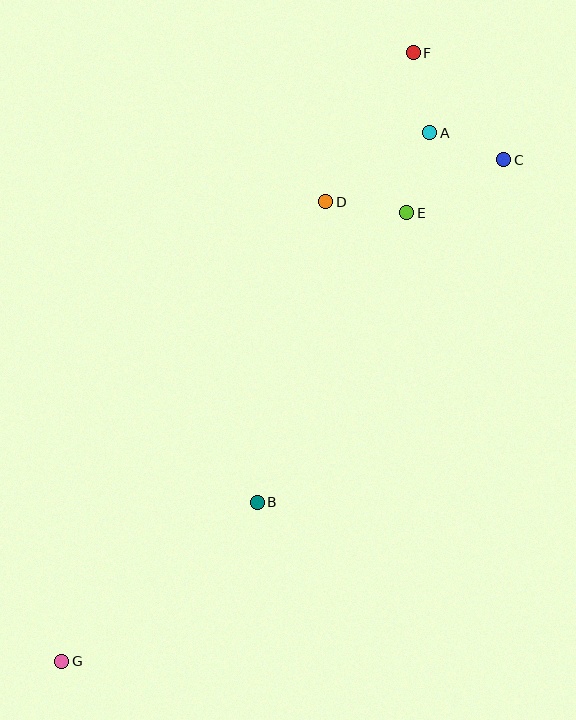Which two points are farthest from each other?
Points F and G are farthest from each other.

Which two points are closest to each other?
Points A and C are closest to each other.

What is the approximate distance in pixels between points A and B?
The distance between A and B is approximately 408 pixels.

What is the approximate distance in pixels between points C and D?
The distance between C and D is approximately 183 pixels.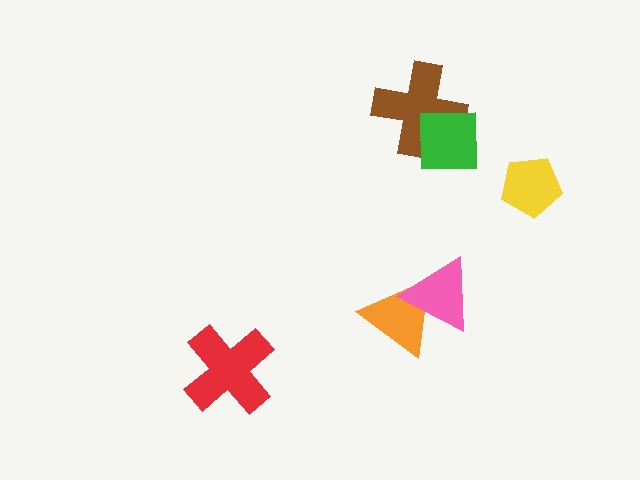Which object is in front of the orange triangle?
The pink triangle is in front of the orange triangle.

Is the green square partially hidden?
No, no other shape covers it.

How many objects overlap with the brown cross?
1 object overlaps with the brown cross.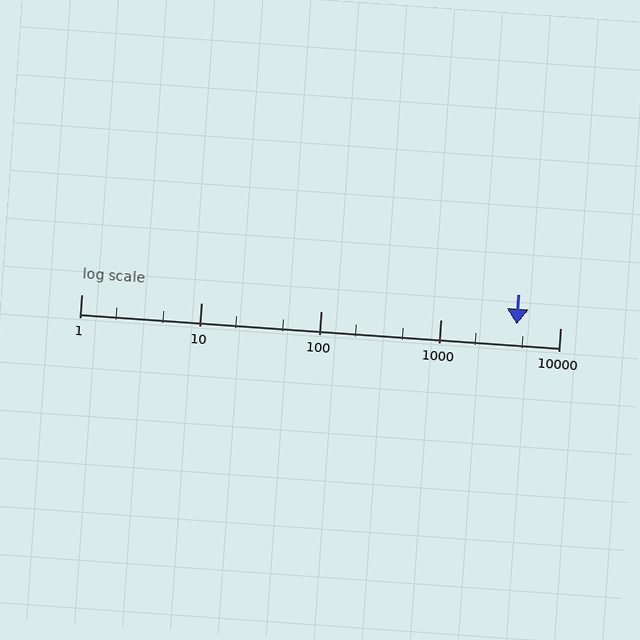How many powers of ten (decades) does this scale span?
The scale spans 4 decades, from 1 to 10000.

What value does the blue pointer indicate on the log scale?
The pointer indicates approximately 4300.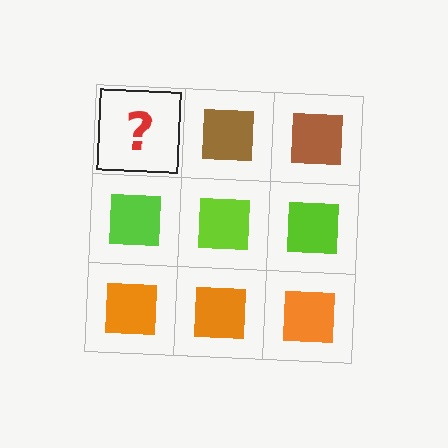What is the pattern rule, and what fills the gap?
The rule is that each row has a consistent color. The gap should be filled with a brown square.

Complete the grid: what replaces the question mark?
The question mark should be replaced with a brown square.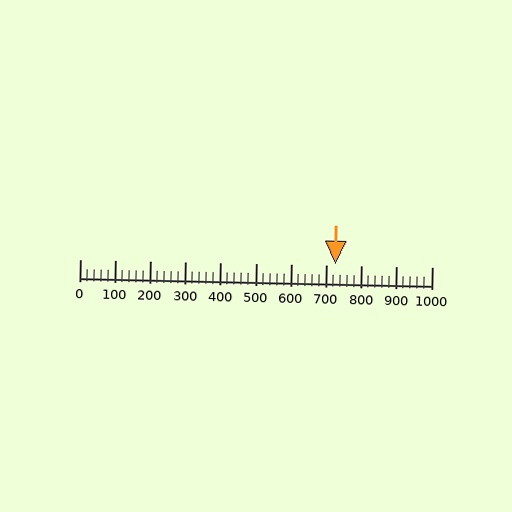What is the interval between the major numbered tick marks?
The major tick marks are spaced 100 units apart.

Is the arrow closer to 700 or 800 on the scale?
The arrow is closer to 700.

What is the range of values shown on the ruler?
The ruler shows values from 0 to 1000.